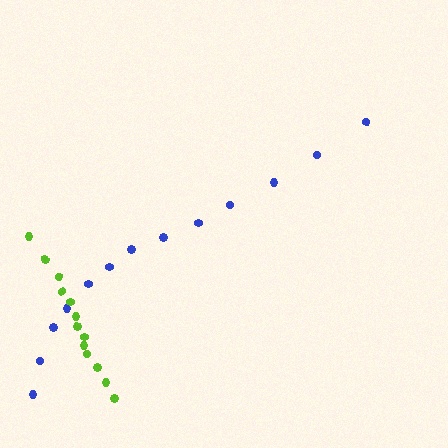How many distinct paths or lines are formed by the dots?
There are 2 distinct paths.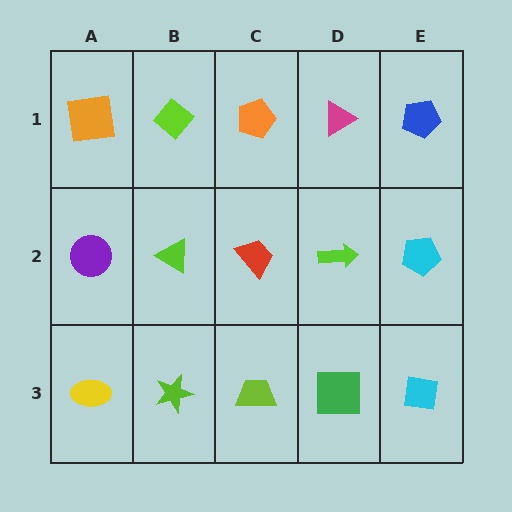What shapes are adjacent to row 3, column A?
A purple circle (row 2, column A), a lime star (row 3, column B).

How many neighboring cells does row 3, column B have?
3.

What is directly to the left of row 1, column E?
A magenta triangle.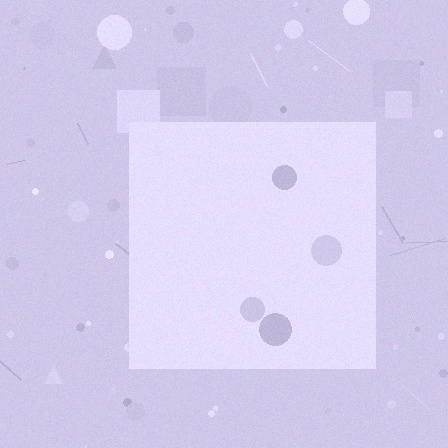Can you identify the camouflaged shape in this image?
The camouflaged shape is a square.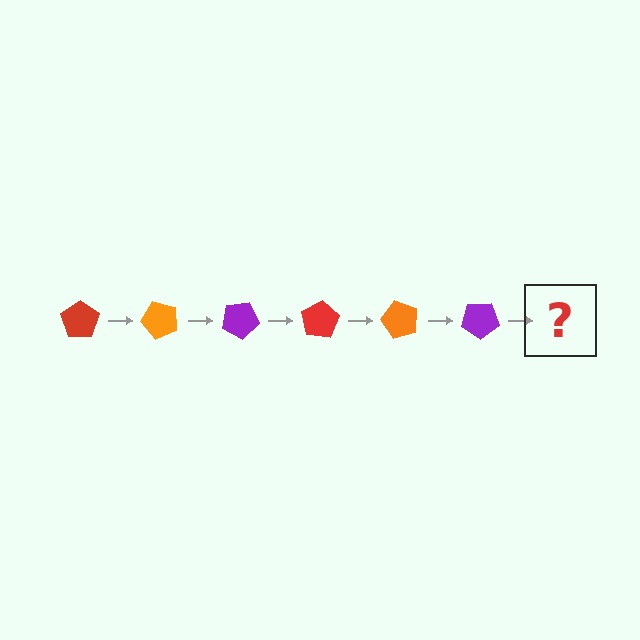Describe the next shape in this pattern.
It should be a red pentagon, rotated 300 degrees from the start.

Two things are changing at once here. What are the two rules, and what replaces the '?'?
The two rules are that it rotates 50 degrees each step and the color cycles through red, orange, and purple. The '?' should be a red pentagon, rotated 300 degrees from the start.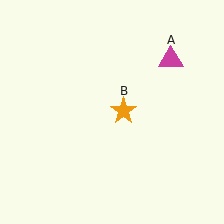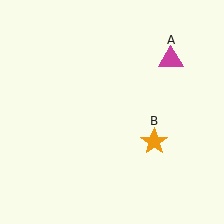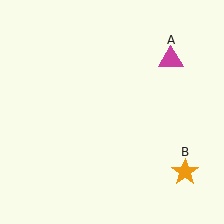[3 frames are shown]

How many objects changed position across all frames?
1 object changed position: orange star (object B).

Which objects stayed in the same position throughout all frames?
Magenta triangle (object A) remained stationary.